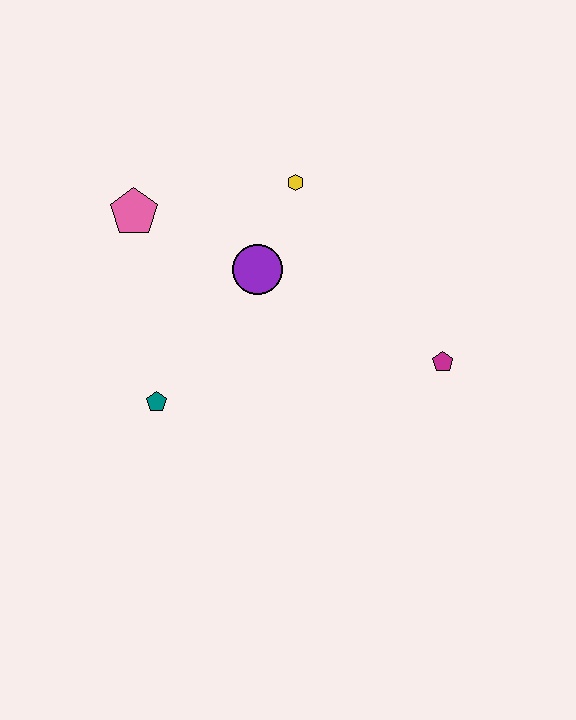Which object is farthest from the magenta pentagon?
The pink pentagon is farthest from the magenta pentagon.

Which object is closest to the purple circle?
The yellow hexagon is closest to the purple circle.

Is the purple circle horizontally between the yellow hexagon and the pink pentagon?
Yes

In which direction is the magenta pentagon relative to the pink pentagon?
The magenta pentagon is to the right of the pink pentagon.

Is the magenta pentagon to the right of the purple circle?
Yes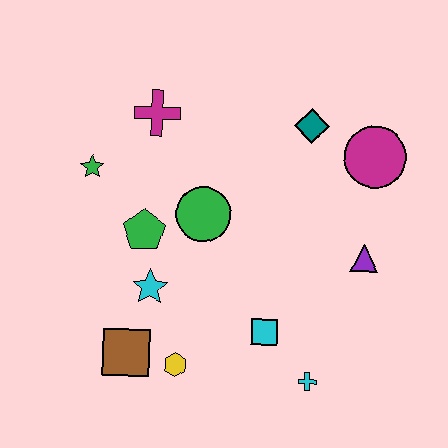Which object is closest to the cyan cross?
The cyan square is closest to the cyan cross.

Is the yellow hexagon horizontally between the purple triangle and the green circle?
No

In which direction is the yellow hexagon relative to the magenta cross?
The yellow hexagon is below the magenta cross.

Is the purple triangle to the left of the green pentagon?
No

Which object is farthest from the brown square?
The magenta circle is farthest from the brown square.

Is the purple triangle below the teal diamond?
Yes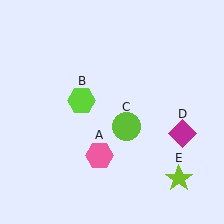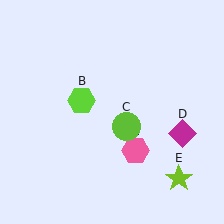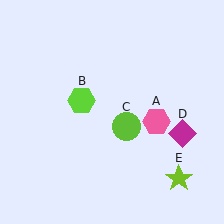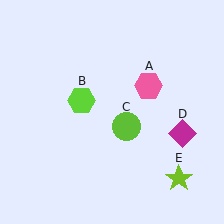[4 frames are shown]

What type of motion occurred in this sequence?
The pink hexagon (object A) rotated counterclockwise around the center of the scene.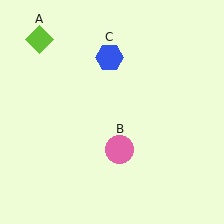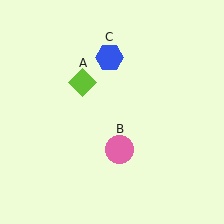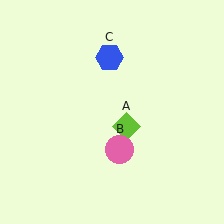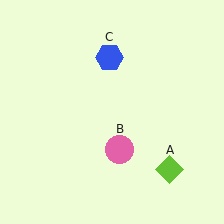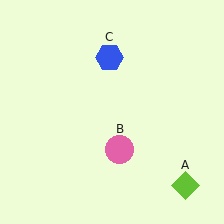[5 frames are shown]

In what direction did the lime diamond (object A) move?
The lime diamond (object A) moved down and to the right.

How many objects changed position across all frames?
1 object changed position: lime diamond (object A).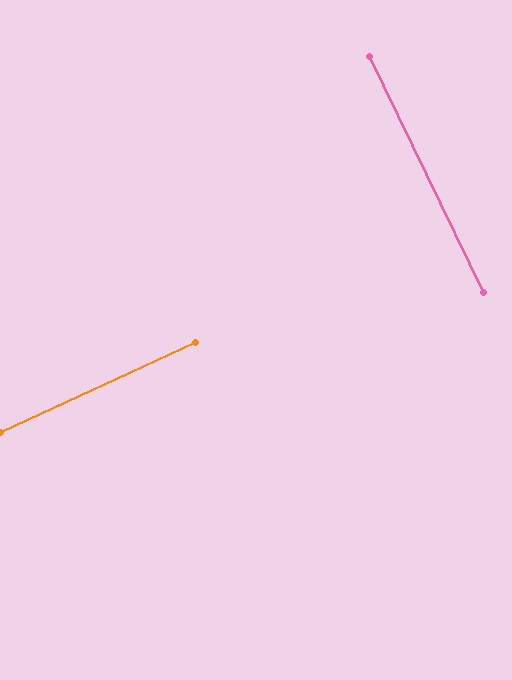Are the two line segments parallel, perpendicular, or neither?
Perpendicular — they meet at approximately 89°.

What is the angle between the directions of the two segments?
Approximately 89 degrees.